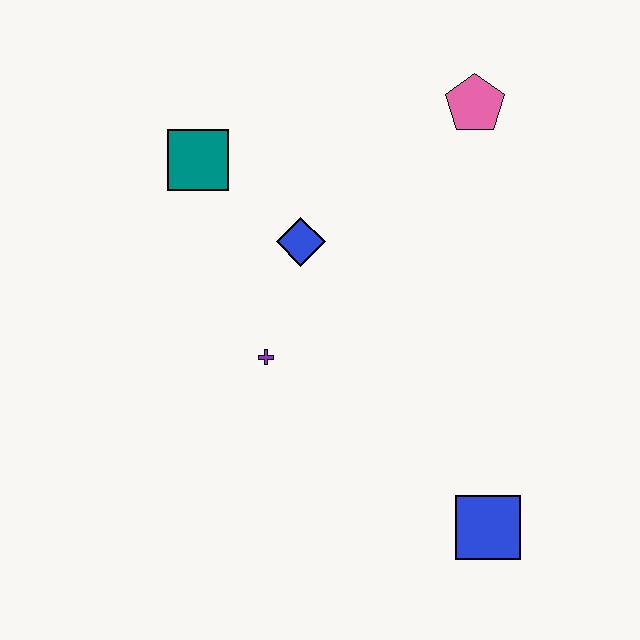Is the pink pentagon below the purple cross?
No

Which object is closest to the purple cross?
The blue diamond is closest to the purple cross.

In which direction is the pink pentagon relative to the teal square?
The pink pentagon is to the right of the teal square.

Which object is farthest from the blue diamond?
The blue square is farthest from the blue diamond.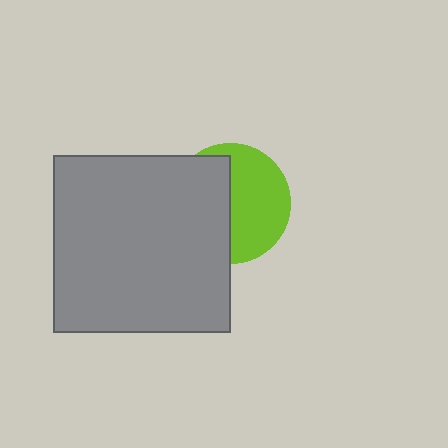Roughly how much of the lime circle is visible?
About half of it is visible (roughly 52%).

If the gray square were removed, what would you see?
You would see the complete lime circle.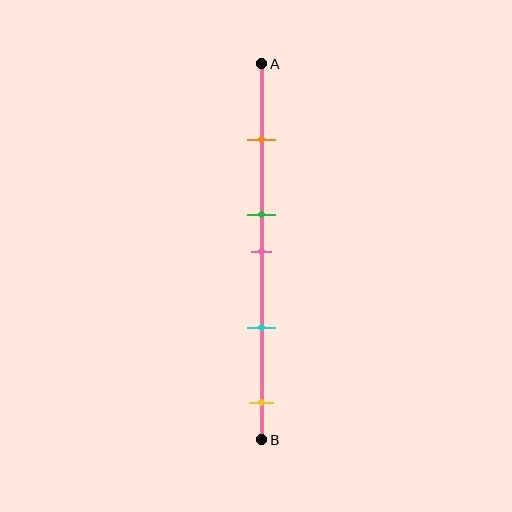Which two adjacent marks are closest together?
The green and pink marks are the closest adjacent pair.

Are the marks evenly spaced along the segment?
No, the marks are not evenly spaced.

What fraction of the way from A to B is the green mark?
The green mark is approximately 40% (0.4) of the way from A to B.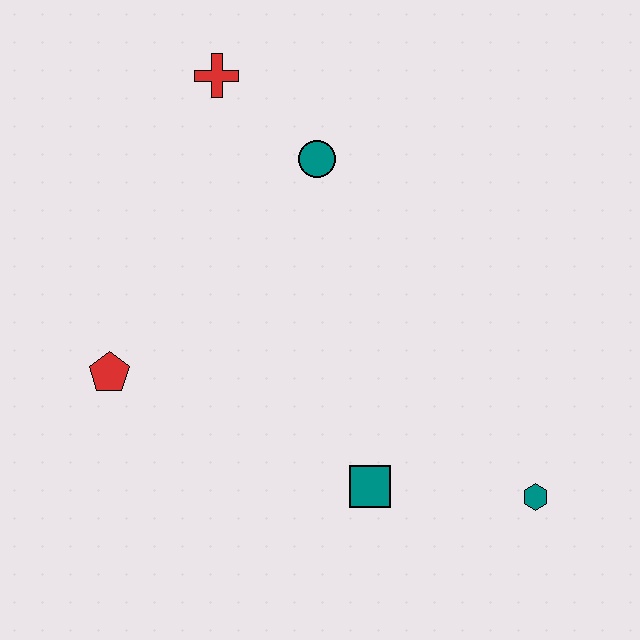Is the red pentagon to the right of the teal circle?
No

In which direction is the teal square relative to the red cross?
The teal square is below the red cross.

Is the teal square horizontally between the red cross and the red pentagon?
No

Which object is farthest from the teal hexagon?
The red cross is farthest from the teal hexagon.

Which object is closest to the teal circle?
The red cross is closest to the teal circle.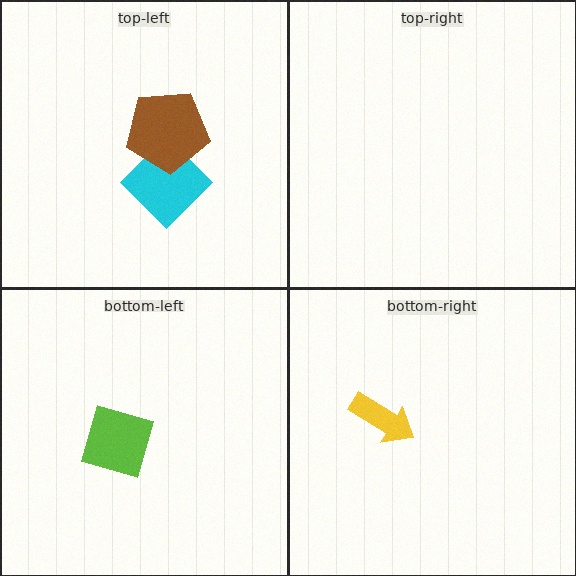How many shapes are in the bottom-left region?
1.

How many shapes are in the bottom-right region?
1.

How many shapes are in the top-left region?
2.